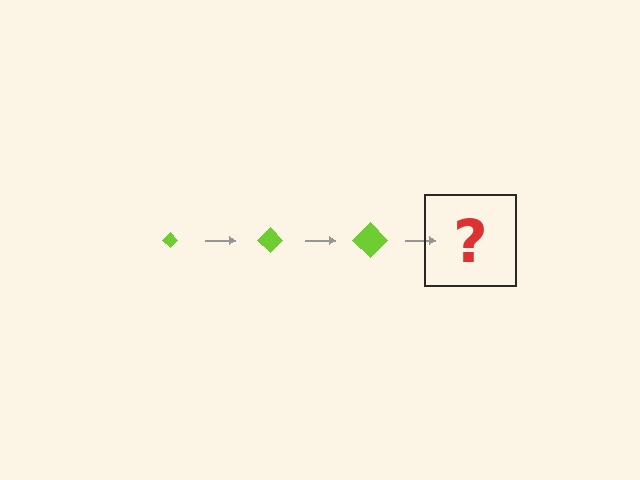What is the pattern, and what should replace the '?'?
The pattern is that the diamond gets progressively larger each step. The '?' should be a lime diamond, larger than the previous one.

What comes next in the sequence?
The next element should be a lime diamond, larger than the previous one.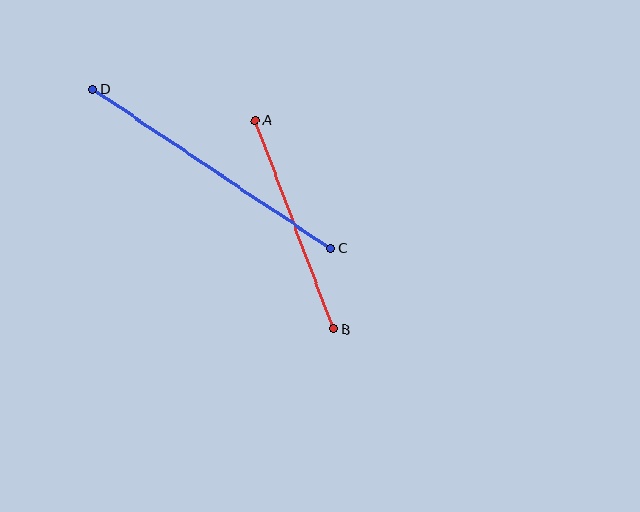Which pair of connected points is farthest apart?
Points C and D are farthest apart.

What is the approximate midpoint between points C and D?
The midpoint is at approximately (212, 169) pixels.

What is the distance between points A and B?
The distance is approximately 223 pixels.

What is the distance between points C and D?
The distance is approximately 287 pixels.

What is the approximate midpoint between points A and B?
The midpoint is at approximately (294, 225) pixels.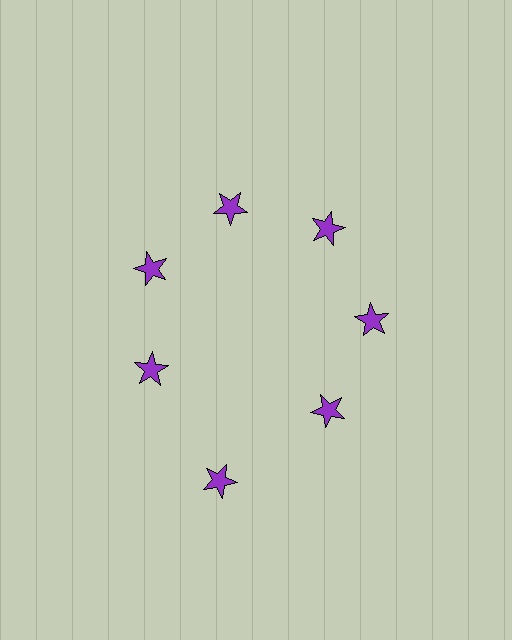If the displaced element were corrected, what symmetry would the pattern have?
It would have 7-fold rotational symmetry — the pattern would map onto itself every 51 degrees.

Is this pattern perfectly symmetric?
No. The 7 purple stars are arranged in a ring, but one element near the 6 o'clock position is pushed outward from the center, breaking the 7-fold rotational symmetry.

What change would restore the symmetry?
The symmetry would be restored by moving it inward, back onto the ring so that all 7 stars sit at equal angles and equal distance from the center.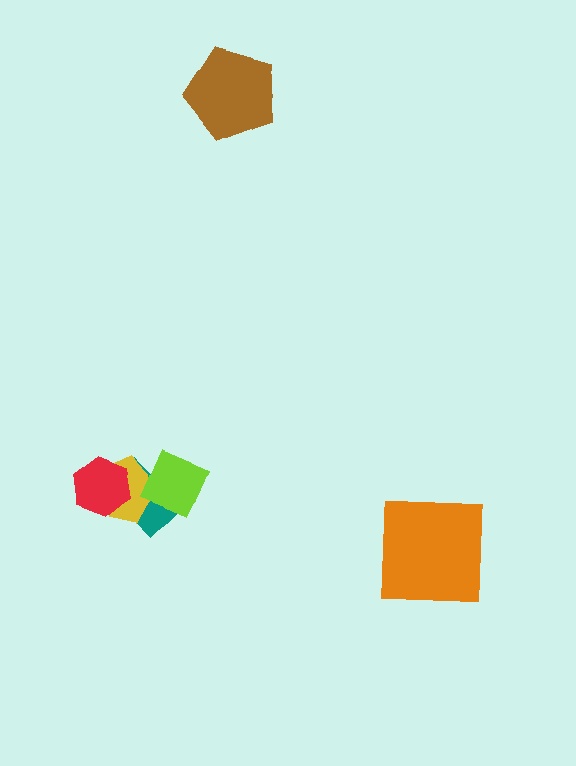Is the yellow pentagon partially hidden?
Yes, it is partially covered by another shape.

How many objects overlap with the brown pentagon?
0 objects overlap with the brown pentagon.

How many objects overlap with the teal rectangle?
3 objects overlap with the teal rectangle.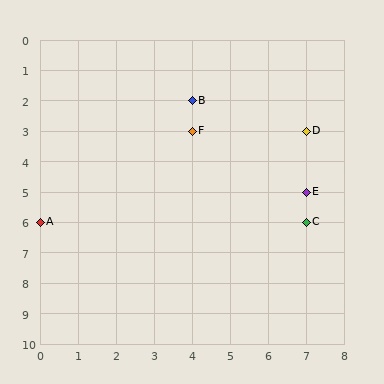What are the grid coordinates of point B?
Point B is at grid coordinates (4, 2).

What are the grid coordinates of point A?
Point A is at grid coordinates (0, 6).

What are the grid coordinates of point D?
Point D is at grid coordinates (7, 3).